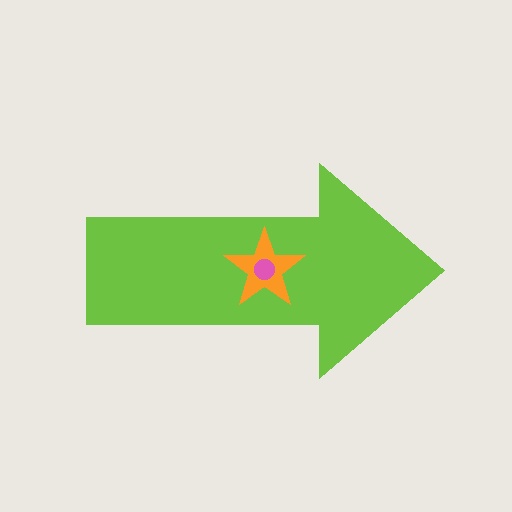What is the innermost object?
The pink circle.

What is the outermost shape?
The lime arrow.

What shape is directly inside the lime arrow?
The orange star.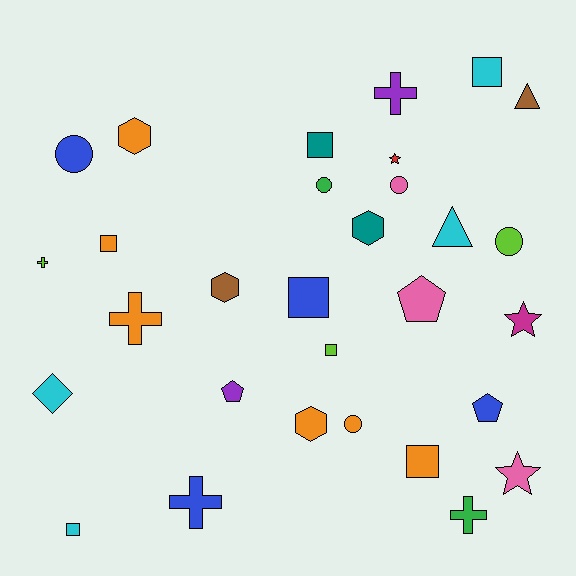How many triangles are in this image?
There are 2 triangles.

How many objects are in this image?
There are 30 objects.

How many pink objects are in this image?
There are 3 pink objects.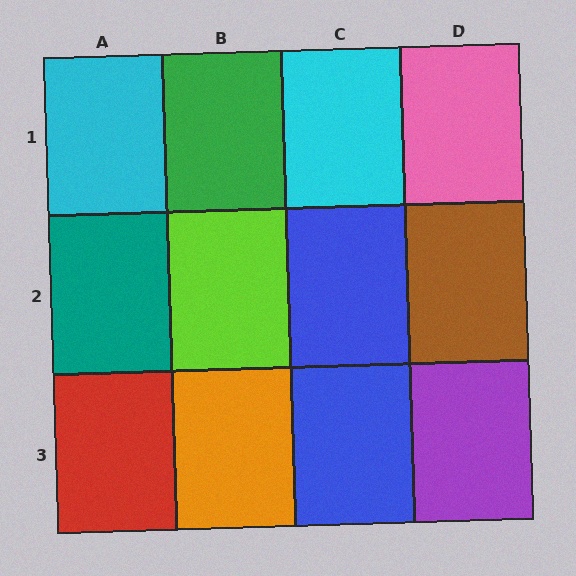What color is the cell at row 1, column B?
Green.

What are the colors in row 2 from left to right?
Teal, lime, blue, brown.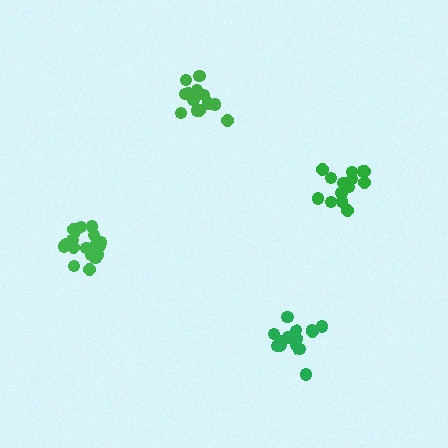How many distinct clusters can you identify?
There are 4 distinct clusters.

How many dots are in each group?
Group 1: 14 dots, Group 2: 20 dots, Group 3: 14 dots, Group 4: 16 dots (64 total).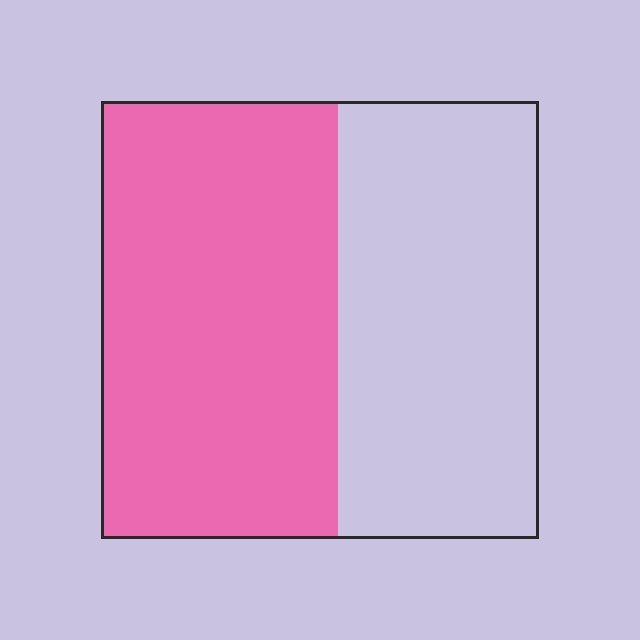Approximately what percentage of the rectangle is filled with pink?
Approximately 55%.